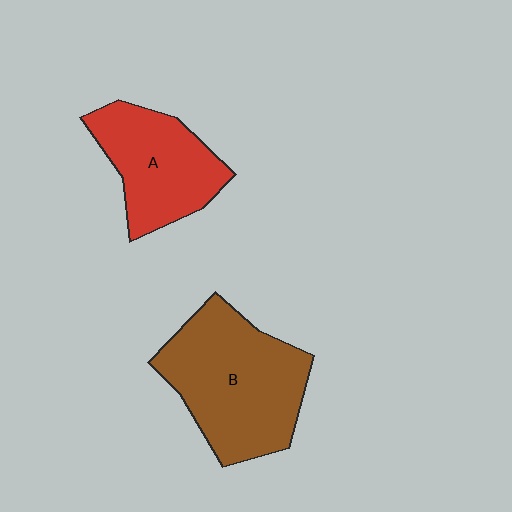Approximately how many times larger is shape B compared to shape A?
Approximately 1.4 times.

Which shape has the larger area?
Shape B (brown).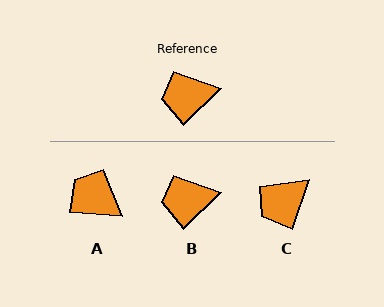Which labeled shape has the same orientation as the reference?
B.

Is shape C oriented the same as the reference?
No, it is off by about 28 degrees.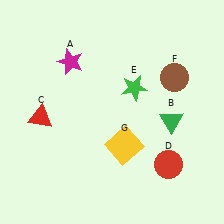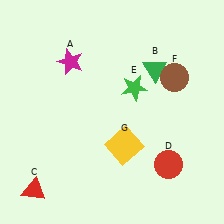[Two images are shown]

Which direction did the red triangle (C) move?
The red triangle (C) moved down.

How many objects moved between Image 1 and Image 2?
2 objects moved between the two images.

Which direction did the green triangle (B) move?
The green triangle (B) moved up.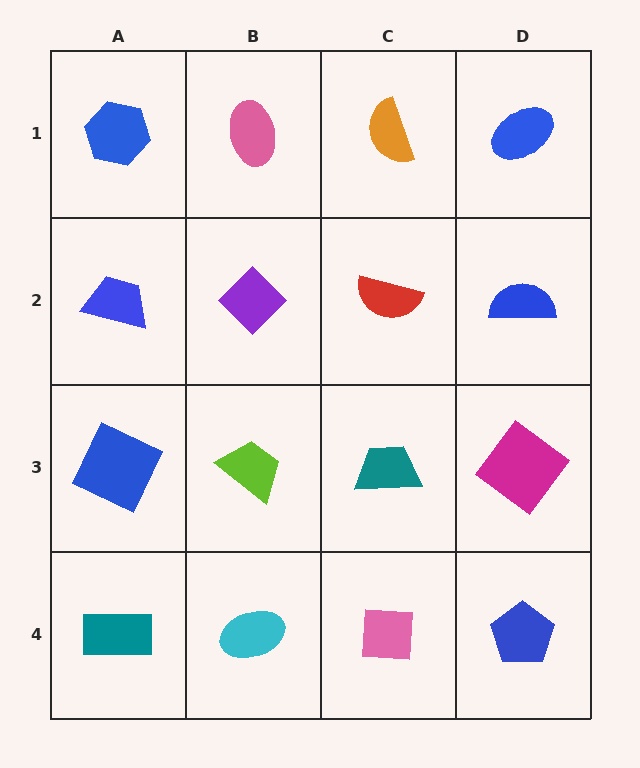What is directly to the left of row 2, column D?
A red semicircle.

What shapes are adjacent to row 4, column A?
A blue square (row 3, column A), a cyan ellipse (row 4, column B).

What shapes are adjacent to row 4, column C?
A teal trapezoid (row 3, column C), a cyan ellipse (row 4, column B), a blue pentagon (row 4, column D).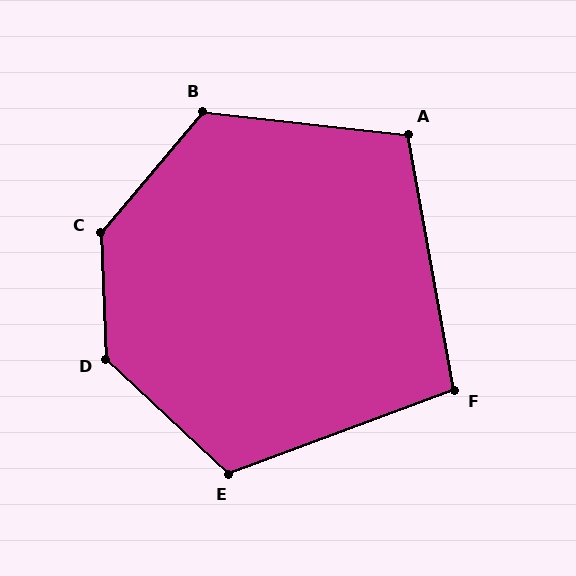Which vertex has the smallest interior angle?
F, at approximately 100 degrees.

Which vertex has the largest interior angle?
C, at approximately 137 degrees.